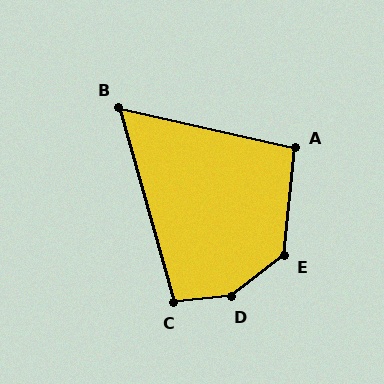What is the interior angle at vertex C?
Approximately 100 degrees (obtuse).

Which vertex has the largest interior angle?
D, at approximately 147 degrees.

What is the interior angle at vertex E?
Approximately 134 degrees (obtuse).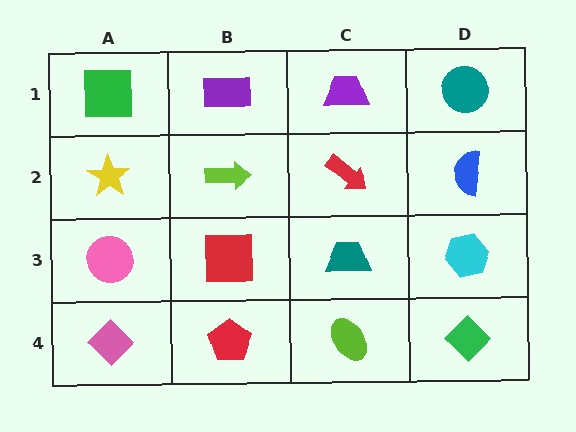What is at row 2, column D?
A blue semicircle.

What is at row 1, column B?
A purple rectangle.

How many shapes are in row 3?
4 shapes.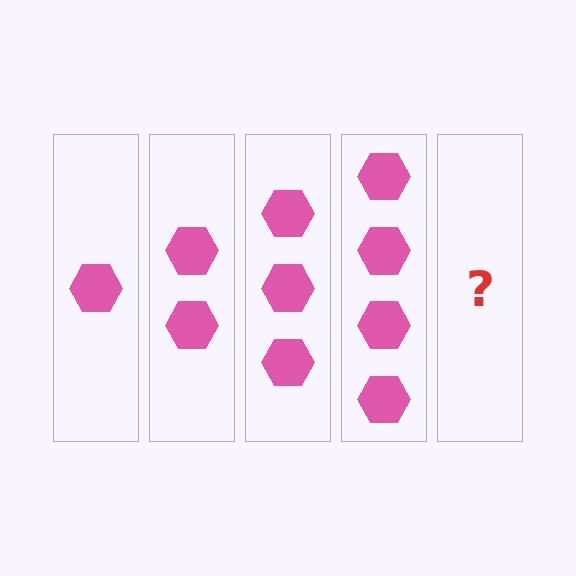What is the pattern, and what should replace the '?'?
The pattern is that each step adds one more hexagon. The '?' should be 5 hexagons.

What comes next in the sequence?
The next element should be 5 hexagons.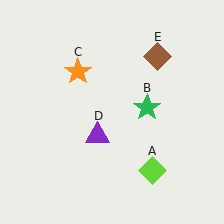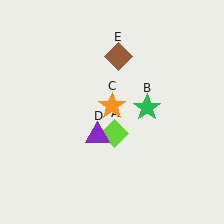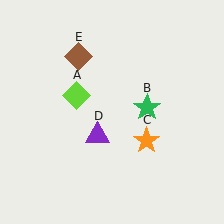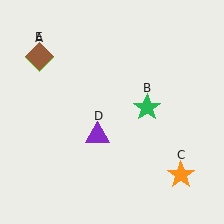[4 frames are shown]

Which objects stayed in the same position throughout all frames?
Green star (object B) and purple triangle (object D) remained stationary.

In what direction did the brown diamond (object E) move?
The brown diamond (object E) moved left.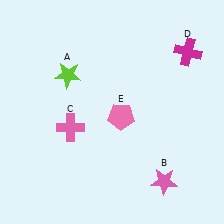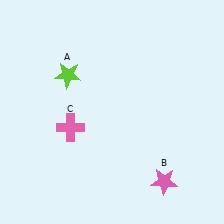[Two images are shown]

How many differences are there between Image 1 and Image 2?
There are 2 differences between the two images.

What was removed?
The pink pentagon (E), the magenta cross (D) were removed in Image 2.